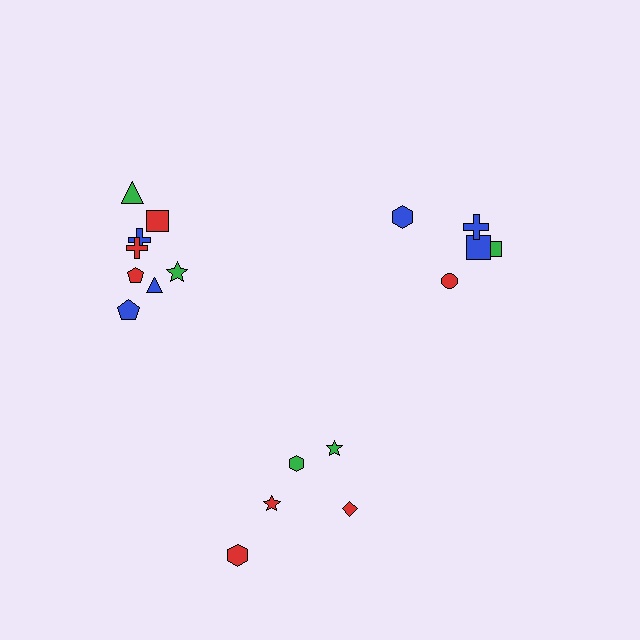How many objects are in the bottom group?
There are 5 objects.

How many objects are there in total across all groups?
There are 18 objects.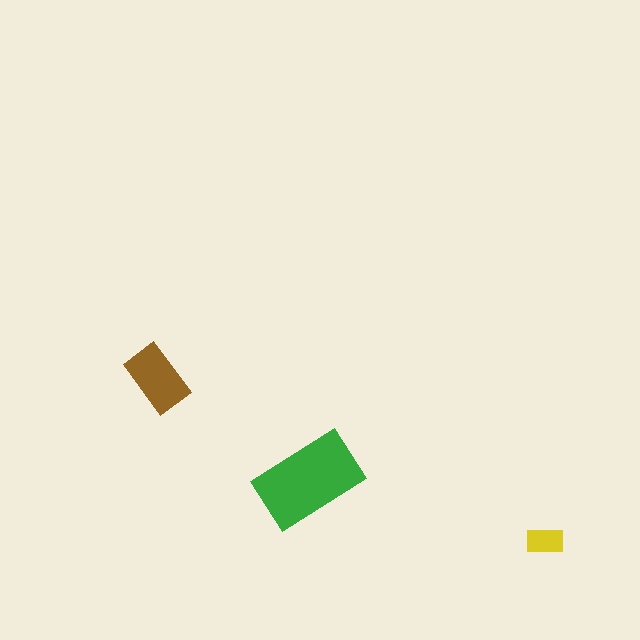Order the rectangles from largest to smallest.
the green one, the brown one, the yellow one.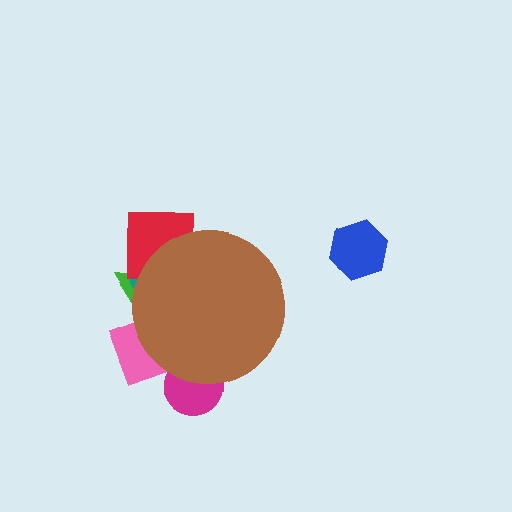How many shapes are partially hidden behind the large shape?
5 shapes are partially hidden.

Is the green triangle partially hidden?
Yes, the green triangle is partially hidden behind the brown circle.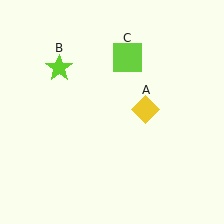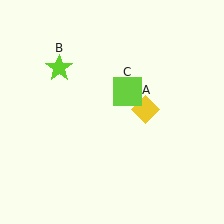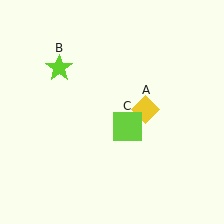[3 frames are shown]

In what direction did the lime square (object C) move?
The lime square (object C) moved down.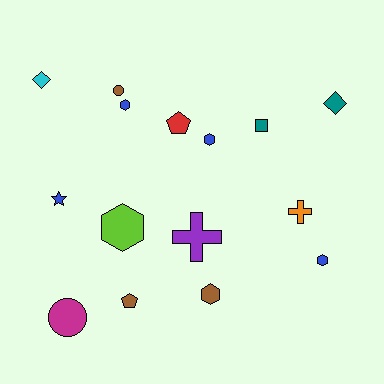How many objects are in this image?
There are 15 objects.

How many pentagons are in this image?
There are 2 pentagons.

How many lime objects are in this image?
There is 1 lime object.